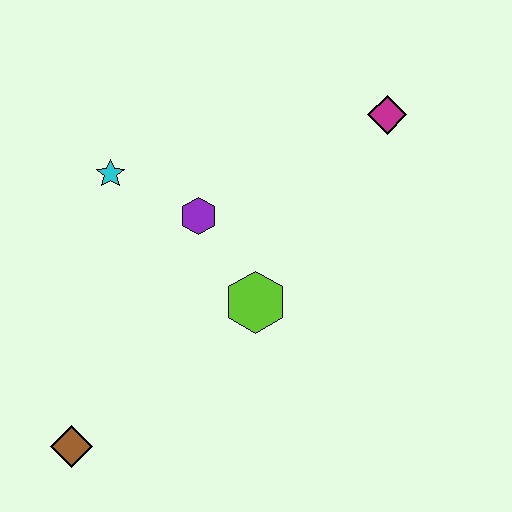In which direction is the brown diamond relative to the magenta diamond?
The brown diamond is below the magenta diamond.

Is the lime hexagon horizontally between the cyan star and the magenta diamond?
Yes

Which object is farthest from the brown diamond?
The magenta diamond is farthest from the brown diamond.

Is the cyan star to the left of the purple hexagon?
Yes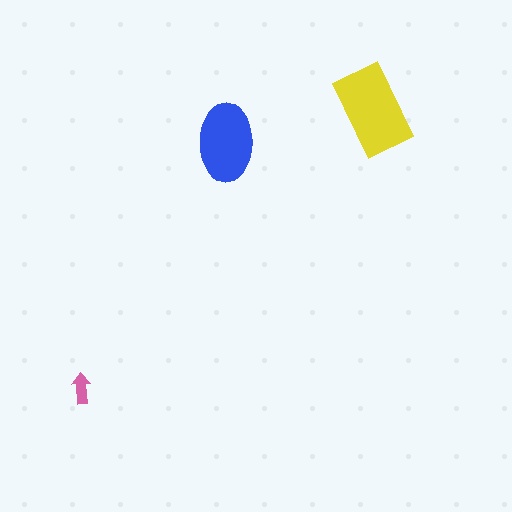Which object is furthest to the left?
The pink arrow is leftmost.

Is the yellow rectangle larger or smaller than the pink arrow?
Larger.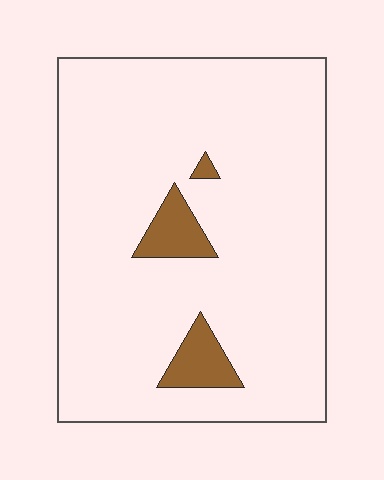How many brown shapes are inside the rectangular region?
3.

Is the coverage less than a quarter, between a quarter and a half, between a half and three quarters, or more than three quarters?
Less than a quarter.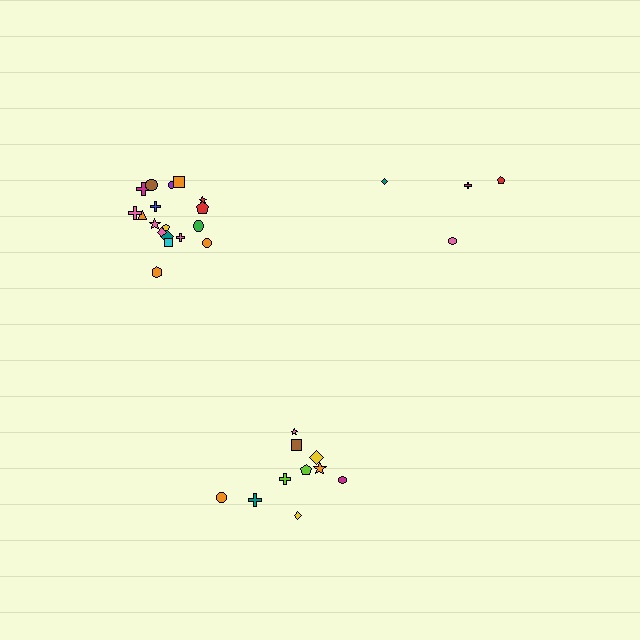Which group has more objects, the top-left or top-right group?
The top-left group.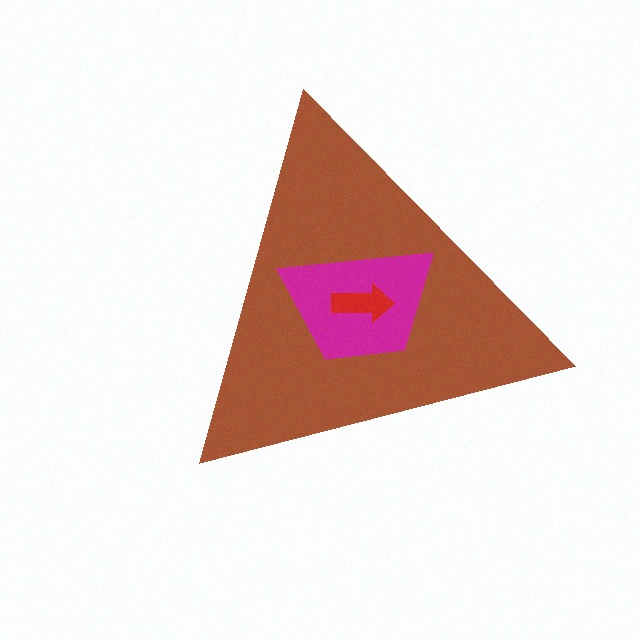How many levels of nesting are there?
3.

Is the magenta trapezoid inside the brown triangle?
Yes.